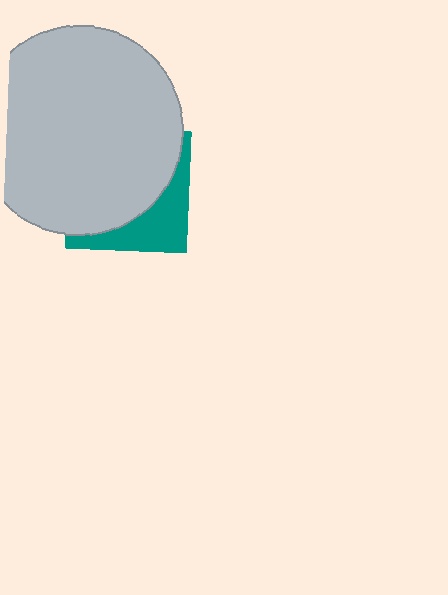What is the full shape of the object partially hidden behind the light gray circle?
The partially hidden object is a teal square.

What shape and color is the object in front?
The object in front is a light gray circle.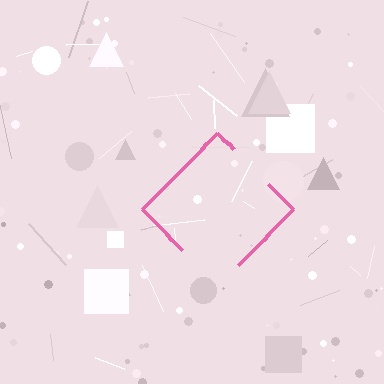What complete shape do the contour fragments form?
The contour fragments form a diamond.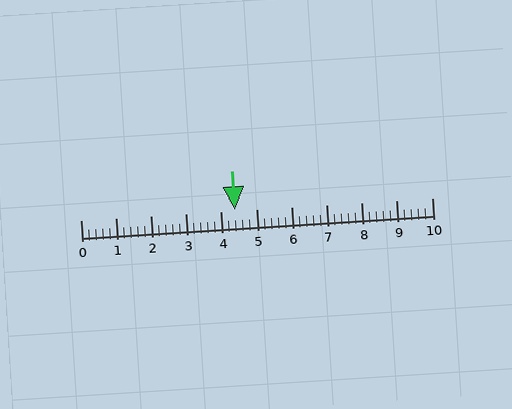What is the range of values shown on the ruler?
The ruler shows values from 0 to 10.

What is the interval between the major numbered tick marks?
The major tick marks are spaced 1 units apart.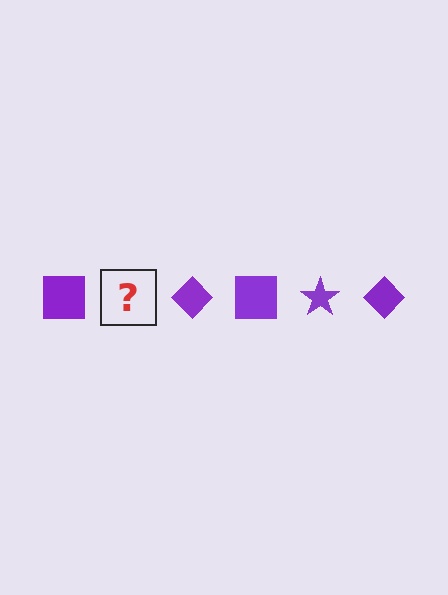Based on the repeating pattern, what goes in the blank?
The blank should be a purple star.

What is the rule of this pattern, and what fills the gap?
The rule is that the pattern cycles through square, star, diamond shapes in purple. The gap should be filled with a purple star.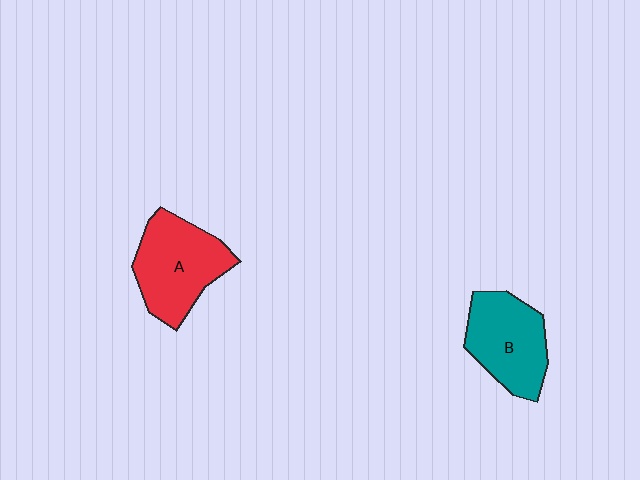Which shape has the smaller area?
Shape B (teal).